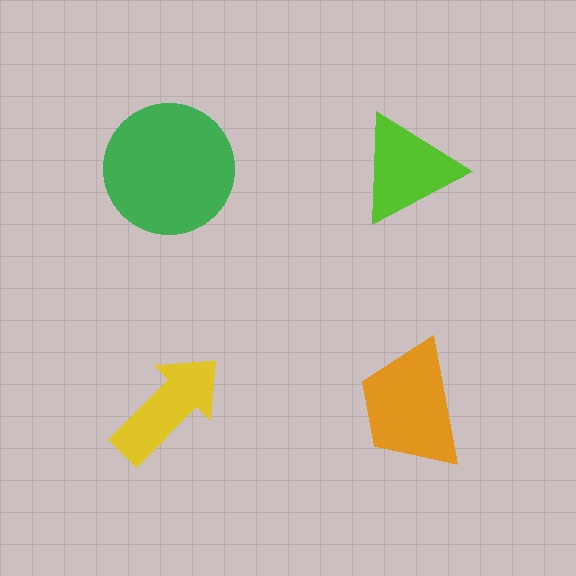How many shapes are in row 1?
2 shapes.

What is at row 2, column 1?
A yellow arrow.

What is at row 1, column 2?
A lime triangle.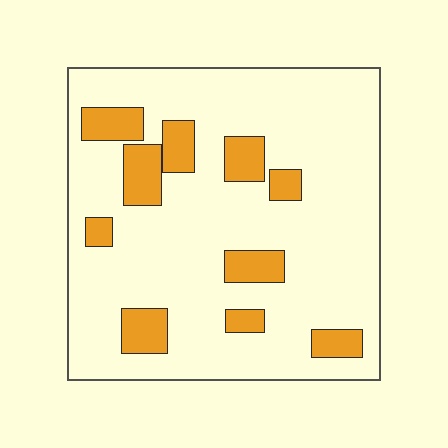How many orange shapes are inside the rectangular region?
10.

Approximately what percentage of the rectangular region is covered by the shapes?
Approximately 15%.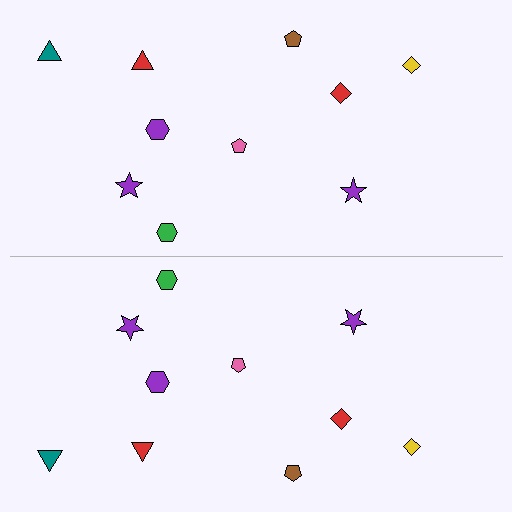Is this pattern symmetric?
Yes, this pattern has bilateral (reflection) symmetry.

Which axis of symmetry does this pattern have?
The pattern has a horizontal axis of symmetry running through the center of the image.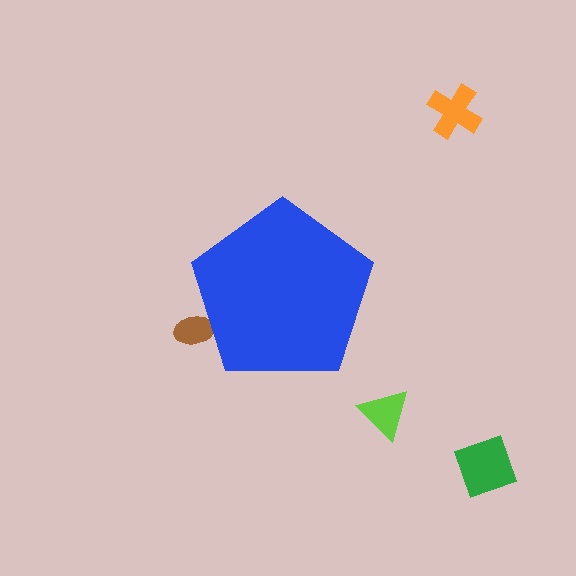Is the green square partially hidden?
No, the green square is fully visible.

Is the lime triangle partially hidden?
No, the lime triangle is fully visible.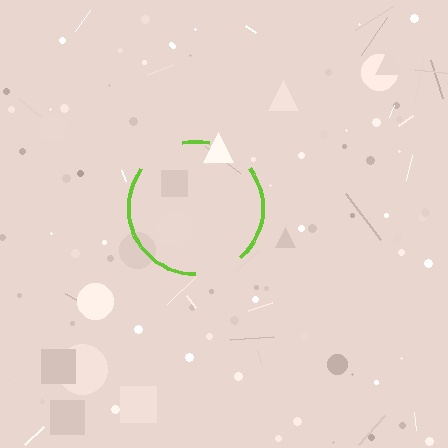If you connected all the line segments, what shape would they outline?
They would outline a circle.